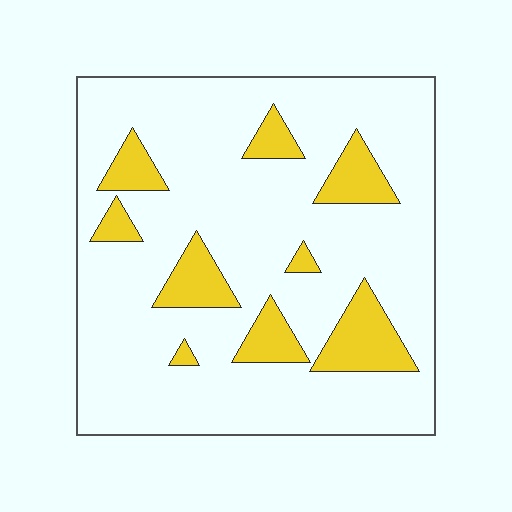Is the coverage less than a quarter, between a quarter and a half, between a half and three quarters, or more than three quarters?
Less than a quarter.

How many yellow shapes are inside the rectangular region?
9.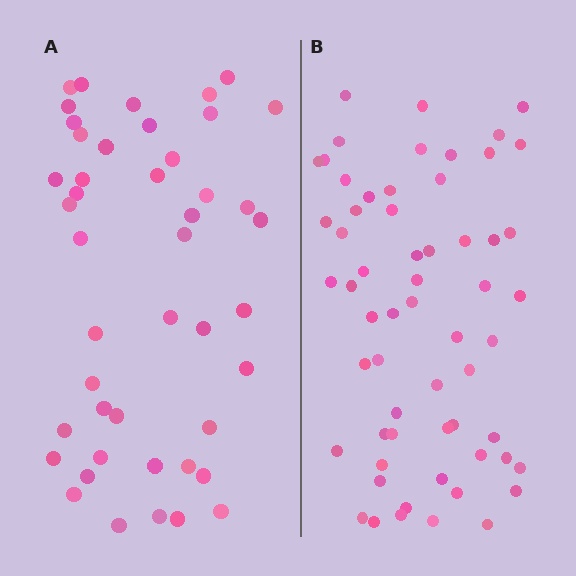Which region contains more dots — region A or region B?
Region B (the right region) has more dots.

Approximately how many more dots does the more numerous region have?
Region B has approximately 15 more dots than region A.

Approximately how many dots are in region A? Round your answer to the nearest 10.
About 40 dots. (The exact count is 45, which rounds to 40.)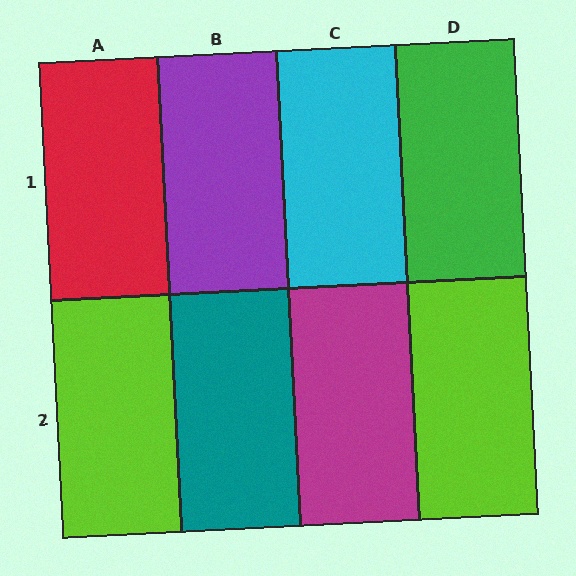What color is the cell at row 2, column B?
Teal.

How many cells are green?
1 cell is green.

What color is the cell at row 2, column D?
Lime.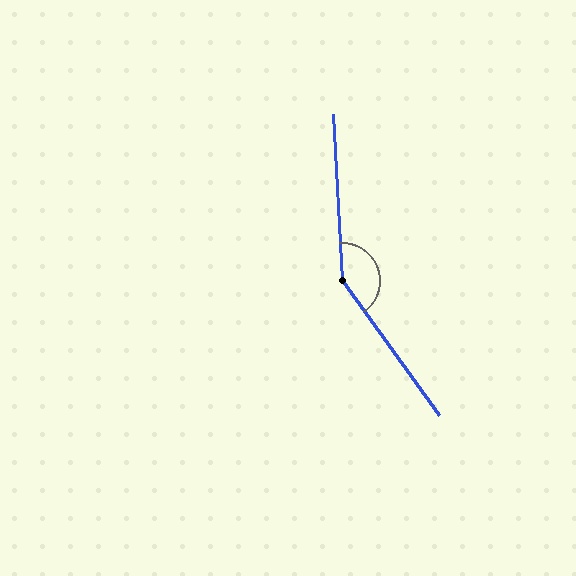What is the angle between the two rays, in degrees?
Approximately 147 degrees.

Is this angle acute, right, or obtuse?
It is obtuse.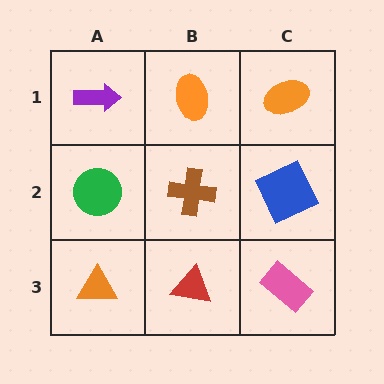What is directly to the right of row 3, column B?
A pink rectangle.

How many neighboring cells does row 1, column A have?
2.